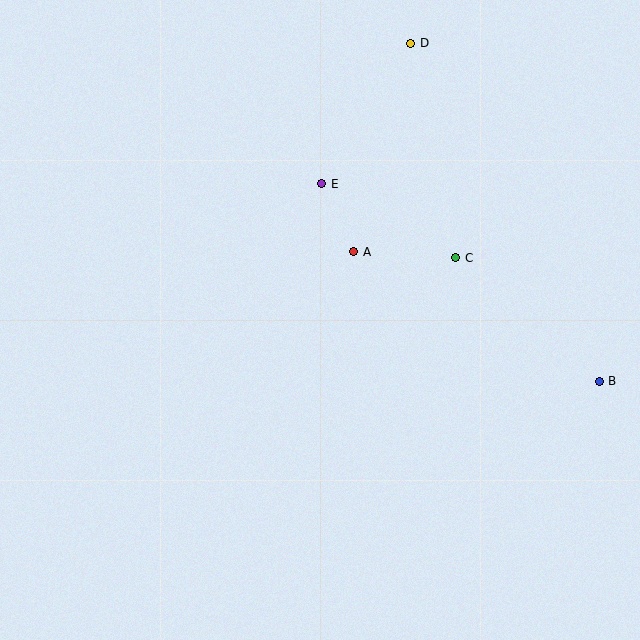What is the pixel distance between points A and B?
The distance between A and B is 278 pixels.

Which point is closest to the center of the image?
Point A at (354, 252) is closest to the center.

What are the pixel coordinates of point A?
Point A is at (354, 252).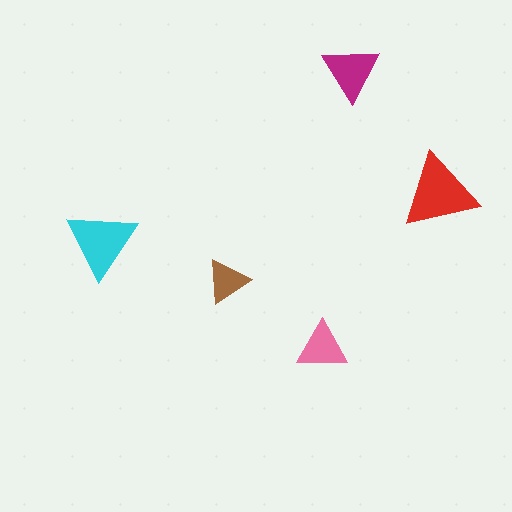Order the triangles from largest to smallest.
the red one, the cyan one, the magenta one, the pink one, the brown one.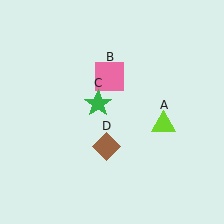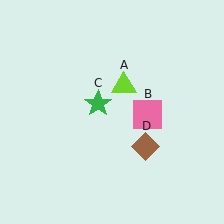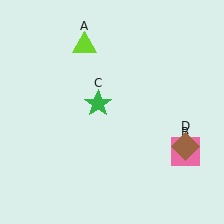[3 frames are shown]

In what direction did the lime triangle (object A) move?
The lime triangle (object A) moved up and to the left.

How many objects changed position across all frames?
3 objects changed position: lime triangle (object A), pink square (object B), brown diamond (object D).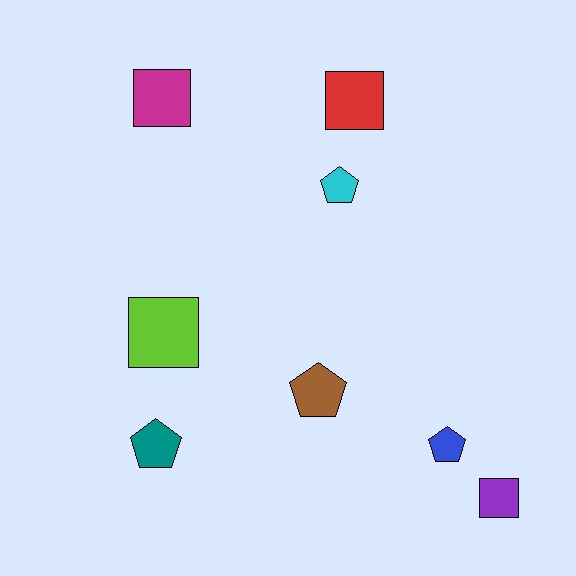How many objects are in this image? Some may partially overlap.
There are 8 objects.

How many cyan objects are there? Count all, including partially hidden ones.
There is 1 cyan object.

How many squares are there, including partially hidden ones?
There are 4 squares.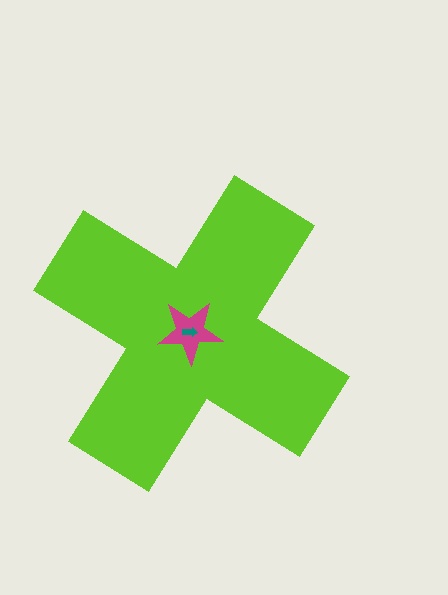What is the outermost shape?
The lime cross.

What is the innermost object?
The teal arrow.